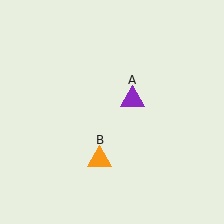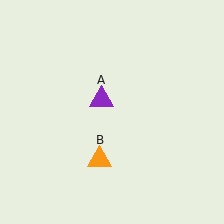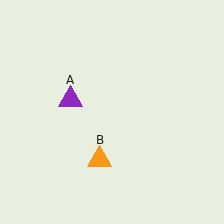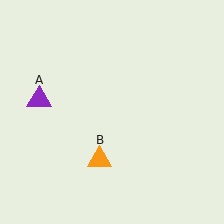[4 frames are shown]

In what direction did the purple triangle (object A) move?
The purple triangle (object A) moved left.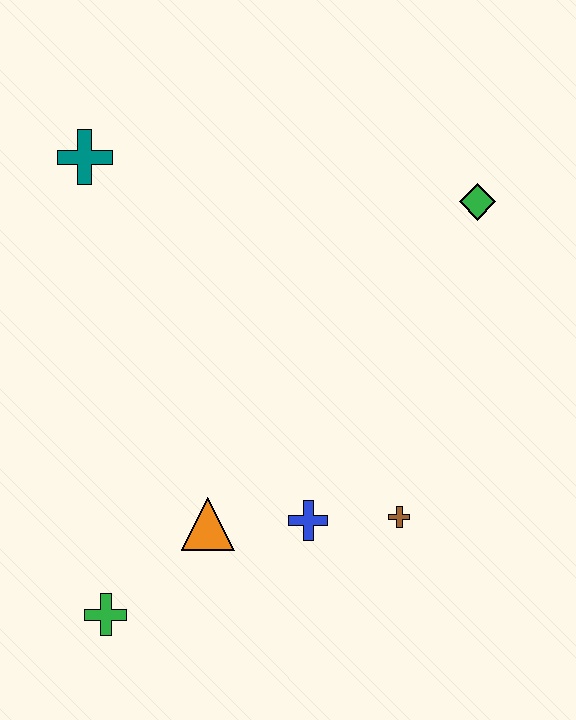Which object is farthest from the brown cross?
The teal cross is farthest from the brown cross.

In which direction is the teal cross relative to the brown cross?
The teal cross is above the brown cross.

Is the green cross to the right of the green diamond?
No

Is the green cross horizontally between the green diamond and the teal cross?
Yes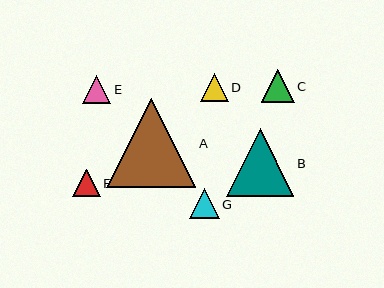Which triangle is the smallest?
Triangle D is the smallest with a size of approximately 27 pixels.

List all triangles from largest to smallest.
From largest to smallest: A, B, C, G, E, F, D.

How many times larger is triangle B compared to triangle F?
Triangle B is approximately 2.5 times the size of triangle F.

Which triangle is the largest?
Triangle A is the largest with a size of approximately 89 pixels.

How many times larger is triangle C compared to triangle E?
Triangle C is approximately 1.2 times the size of triangle E.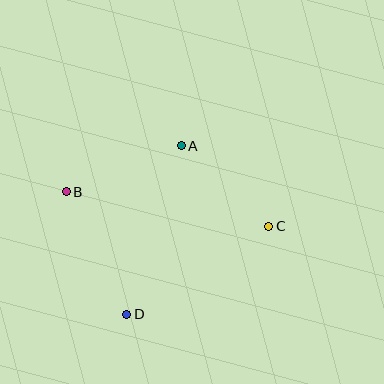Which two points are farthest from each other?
Points B and C are farthest from each other.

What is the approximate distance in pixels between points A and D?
The distance between A and D is approximately 177 pixels.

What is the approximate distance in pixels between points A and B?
The distance between A and B is approximately 124 pixels.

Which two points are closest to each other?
Points A and C are closest to each other.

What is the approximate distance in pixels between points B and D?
The distance between B and D is approximately 137 pixels.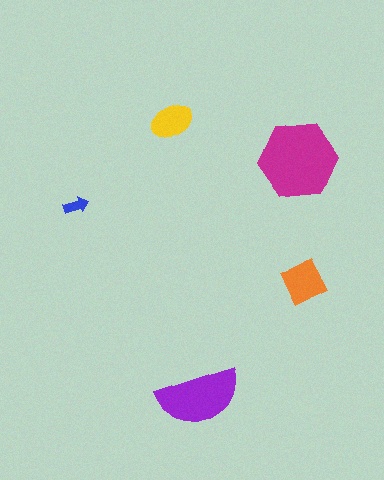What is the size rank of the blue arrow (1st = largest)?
5th.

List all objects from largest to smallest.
The magenta hexagon, the purple semicircle, the orange diamond, the yellow ellipse, the blue arrow.